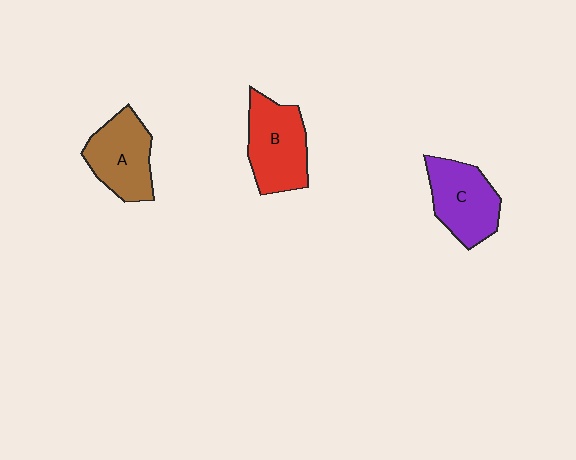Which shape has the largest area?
Shape B (red).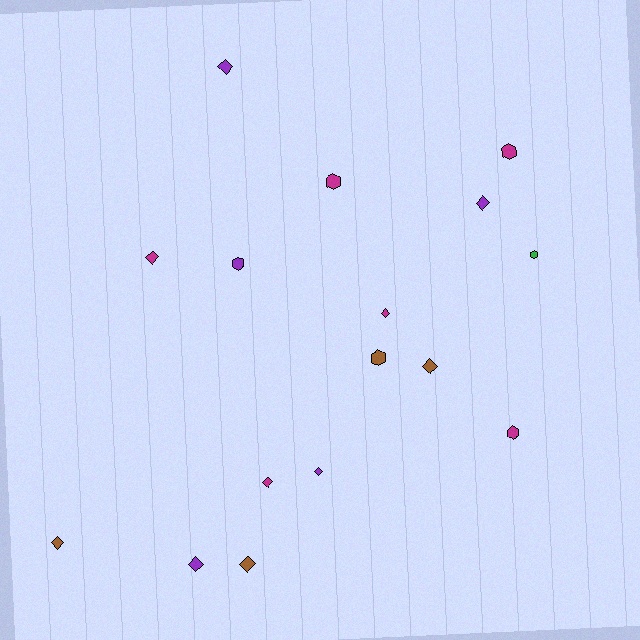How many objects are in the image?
There are 16 objects.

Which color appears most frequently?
Magenta, with 6 objects.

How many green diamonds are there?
There are no green diamonds.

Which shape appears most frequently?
Diamond, with 10 objects.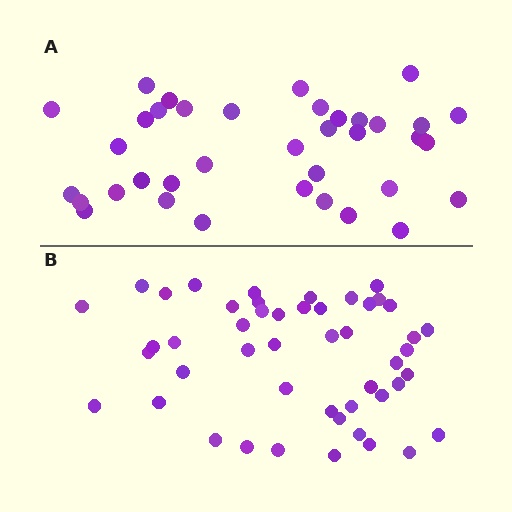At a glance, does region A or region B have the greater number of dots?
Region B (the bottom region) has more dots.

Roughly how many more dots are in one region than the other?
Region B has roughly 12 or so more dots than region A.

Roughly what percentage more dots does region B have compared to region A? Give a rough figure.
About 30% more.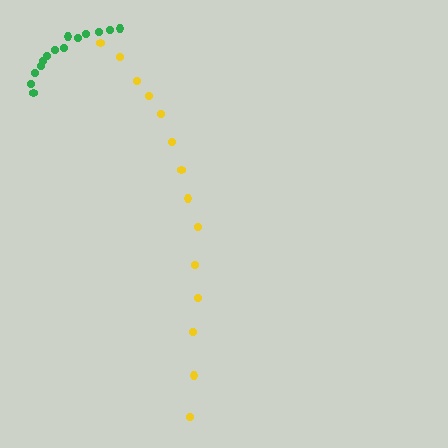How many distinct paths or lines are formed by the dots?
There are 2 distinct paths.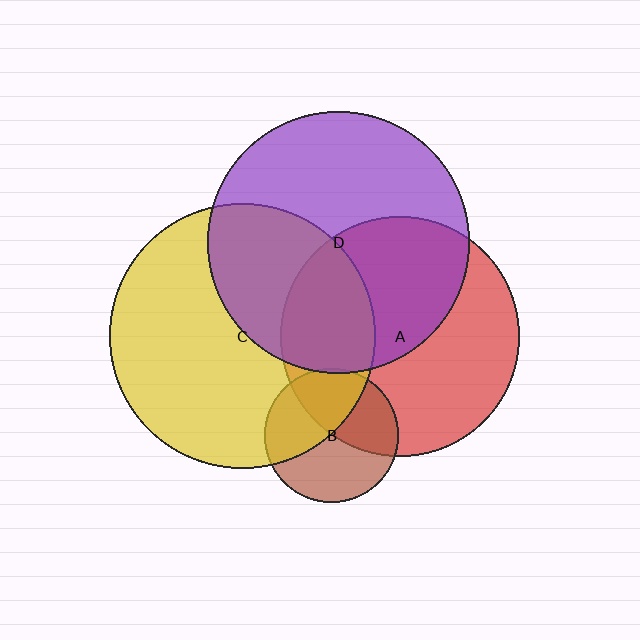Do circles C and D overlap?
Yes.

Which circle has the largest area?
Circle C (yellow).